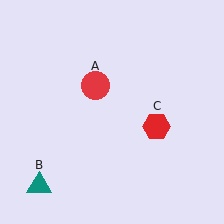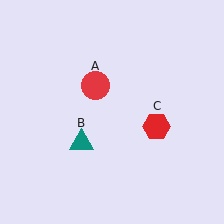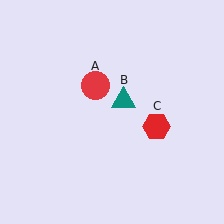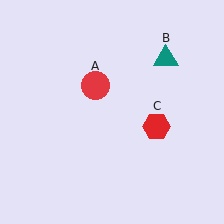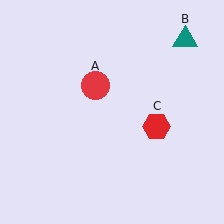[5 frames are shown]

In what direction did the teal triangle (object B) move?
The teal triangle (object B) moved up and to the right.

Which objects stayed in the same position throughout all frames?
Red circle (object A) and red hexagon (object C) remained stationary.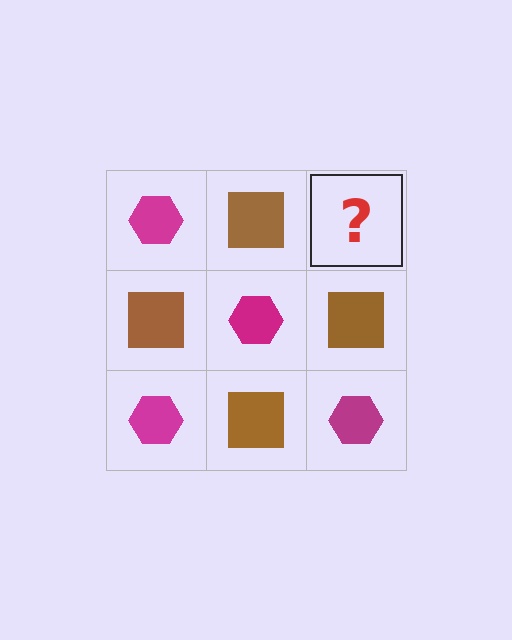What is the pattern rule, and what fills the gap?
The rule is that it alternates magenta hexagon and brown square in a checkerboard pattern. The gap should be filled with a magenta hexagon.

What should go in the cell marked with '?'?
The missing cell should contain a magenta hexagon.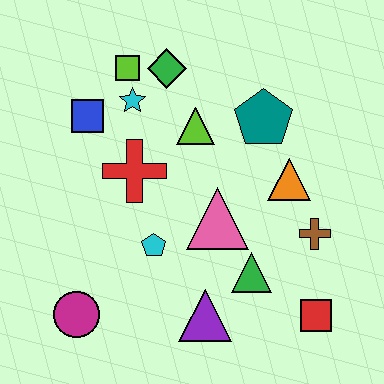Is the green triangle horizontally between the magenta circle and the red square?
Yes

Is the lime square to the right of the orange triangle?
No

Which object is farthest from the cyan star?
The red square is farthest from the cyan star.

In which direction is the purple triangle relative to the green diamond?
The purple triangle is below the green diamond.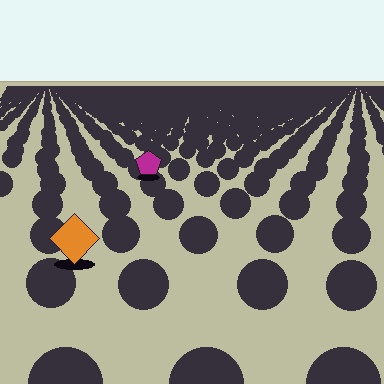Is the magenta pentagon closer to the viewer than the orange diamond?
No. The orange diamond is closer — you can tell from the texture gradient: the ground texture is coarser near it.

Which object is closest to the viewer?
The orange diamond is closest. The texture marks near it are larger and more spread out.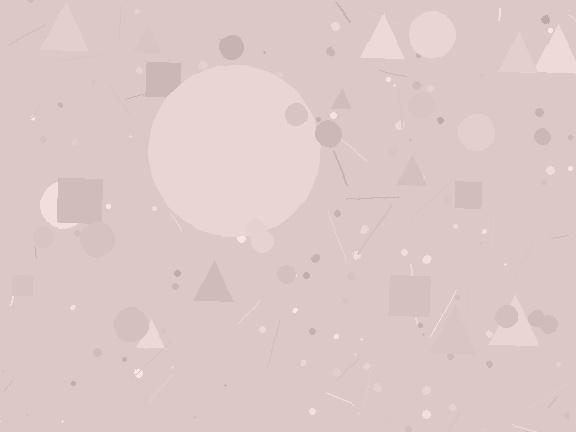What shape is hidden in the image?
A circle is hidden in the image.